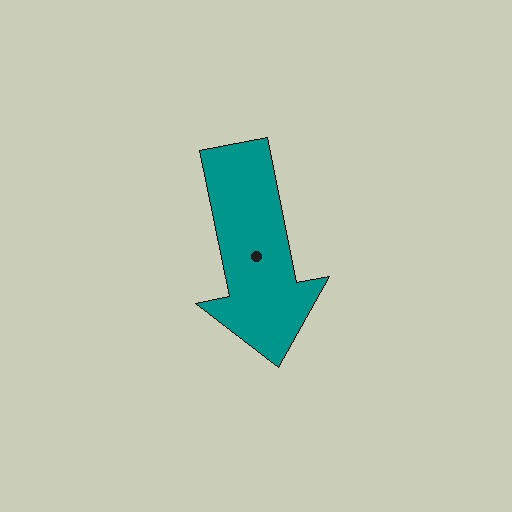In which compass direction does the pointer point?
South.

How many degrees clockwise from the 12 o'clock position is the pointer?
Approximately 169 degrees.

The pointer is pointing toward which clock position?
Roughly 6 o'clock.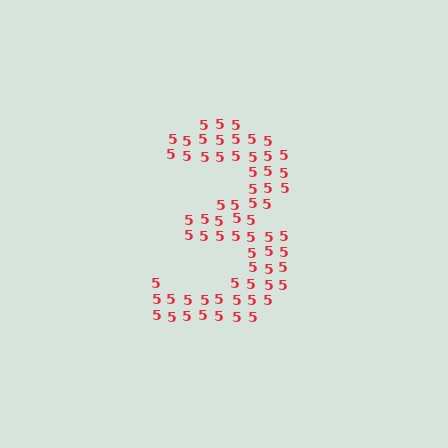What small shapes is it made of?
It is made of small digit 5's.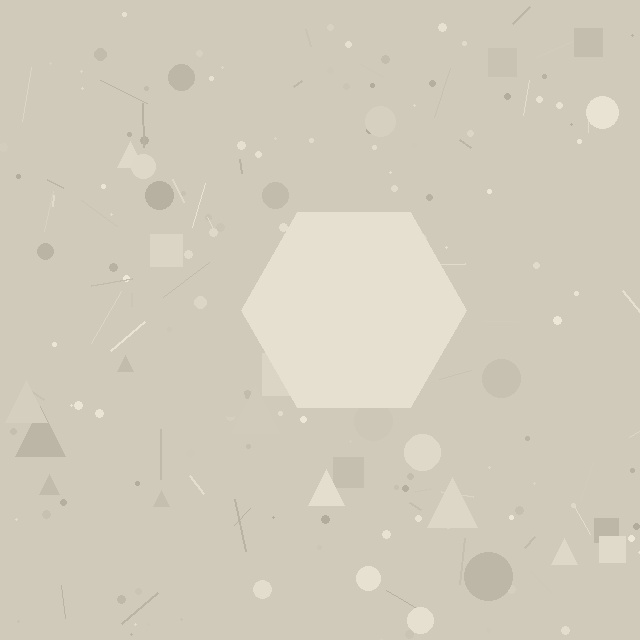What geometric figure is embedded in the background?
A hexagon is embedded in the background.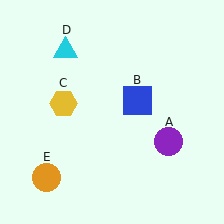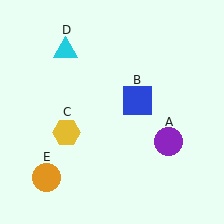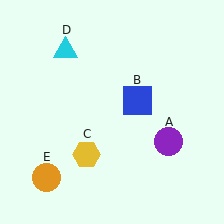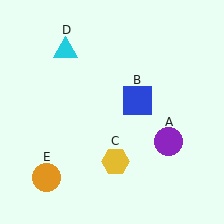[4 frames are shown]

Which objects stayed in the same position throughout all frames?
Purple circle (object A) and blue square (object B) and cyan triangle (object D) and orange circle (object E) remained stationary.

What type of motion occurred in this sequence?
The yellow hexagon (object C) rotated counterclockwise around the center of the scene.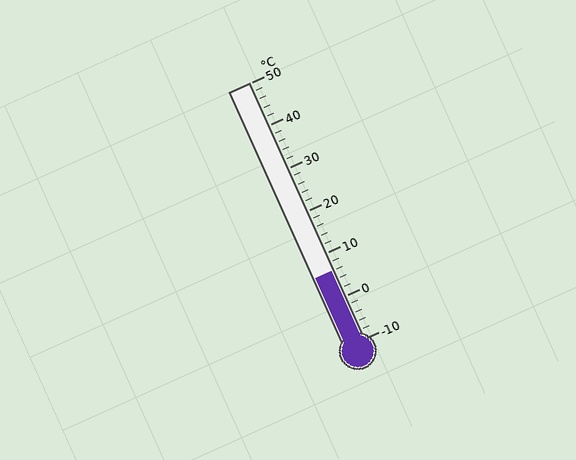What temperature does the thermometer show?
The thermometer shows approximately 6°C.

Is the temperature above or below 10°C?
The temperature is below 10°C.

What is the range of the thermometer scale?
The thermometer scale ranges from -10°C to 50°C.